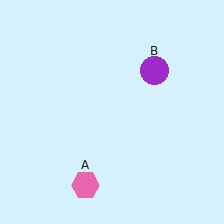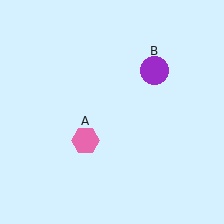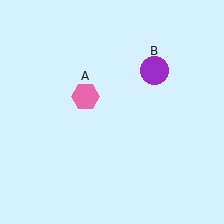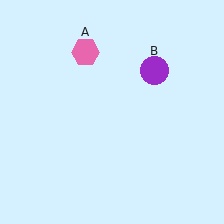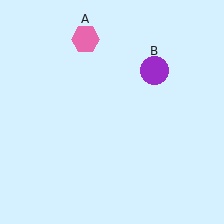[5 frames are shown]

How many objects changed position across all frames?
1 object changed position: pink hexagon (object A).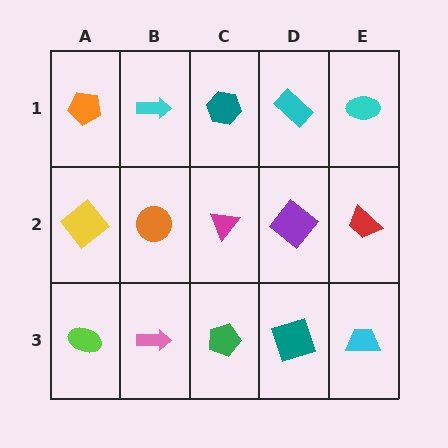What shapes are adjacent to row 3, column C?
A magenta triangle (row 2, column C), a pink arrow (row 3, column B), a teal square (row 3, column D).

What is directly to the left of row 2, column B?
A yellow diamond.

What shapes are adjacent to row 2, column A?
An orange pentagon (row 1, column A), a lime ellipse (row 3, column A), an orange circle (row 2, column B).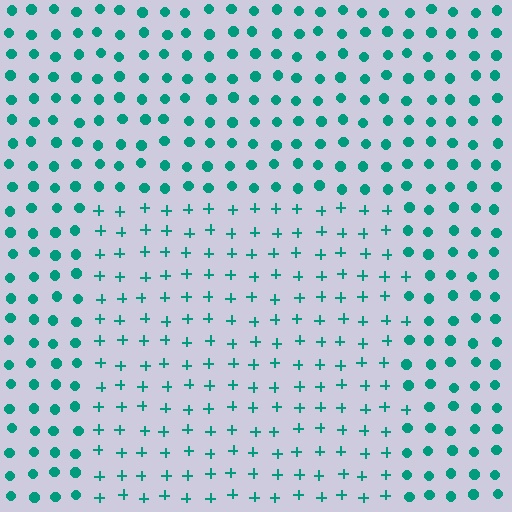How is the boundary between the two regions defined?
The boundary is defined by a change in element shape: plus signs inside vs. circles outside. All elements share the same color and spacing.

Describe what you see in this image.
The image is filled with small teal elements arranged in a uniform grid. A rectangle-shaped region contains plus signs, while the surrounding area contains circles. The boundary is defined purely by the change in element shape.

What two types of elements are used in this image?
The image uses plus signs inside the rectangle region and circles outside it.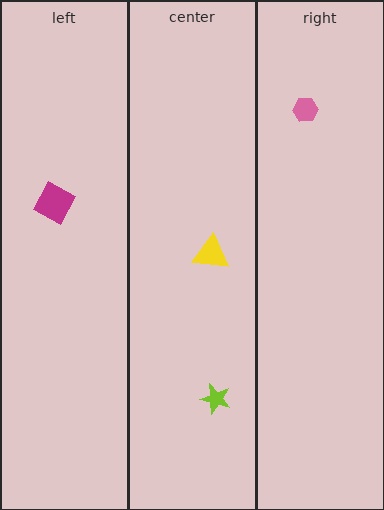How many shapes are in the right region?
1.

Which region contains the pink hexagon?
The right region.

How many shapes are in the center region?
2.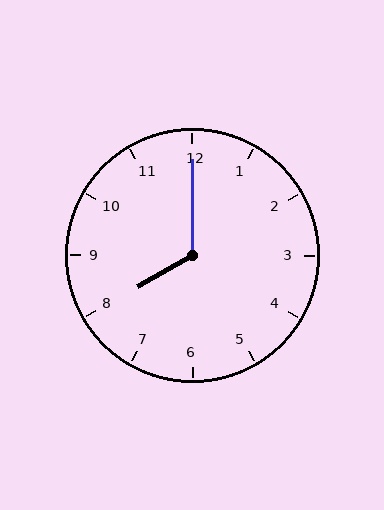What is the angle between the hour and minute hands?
Approximately 120 degrees.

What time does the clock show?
8:00.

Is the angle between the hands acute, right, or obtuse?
It is obtuse.